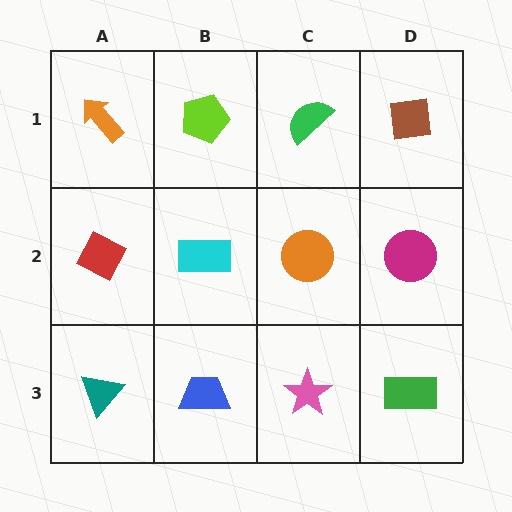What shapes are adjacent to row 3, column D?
A magenta circle (row 2, column D), a pink star (row 3, column C).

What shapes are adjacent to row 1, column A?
A red diamond (row 2, column A), a lime pentagon (row 1, column B).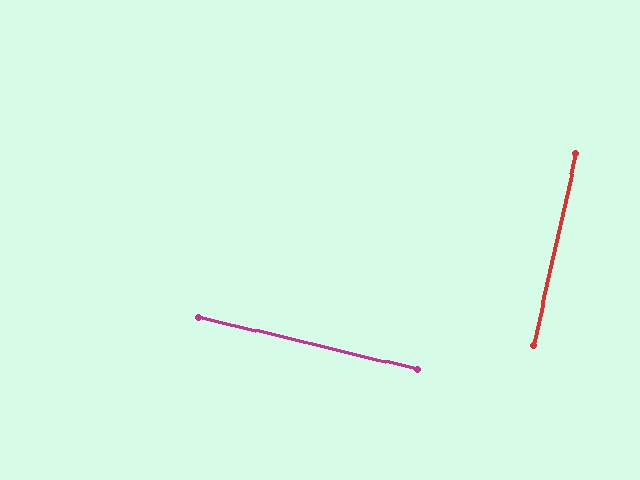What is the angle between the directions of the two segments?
Approximately 89 degrees.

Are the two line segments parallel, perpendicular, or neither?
Perpendicular — they meet at approximately 89°.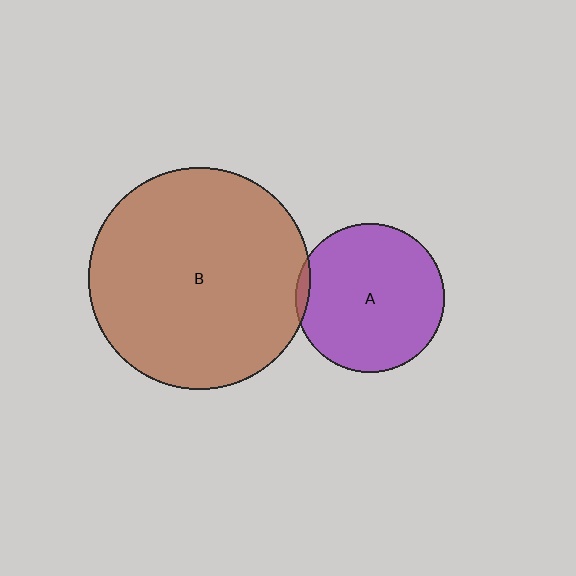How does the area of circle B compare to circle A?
Approximately 2.2 times.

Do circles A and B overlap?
Yes.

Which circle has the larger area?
Circle B (brown).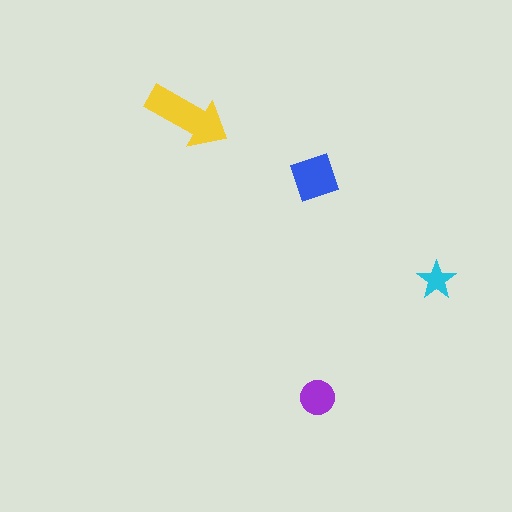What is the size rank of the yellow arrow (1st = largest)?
1st.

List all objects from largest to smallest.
The yellow arrow, the blue diamond, the purple circle, the cyan star.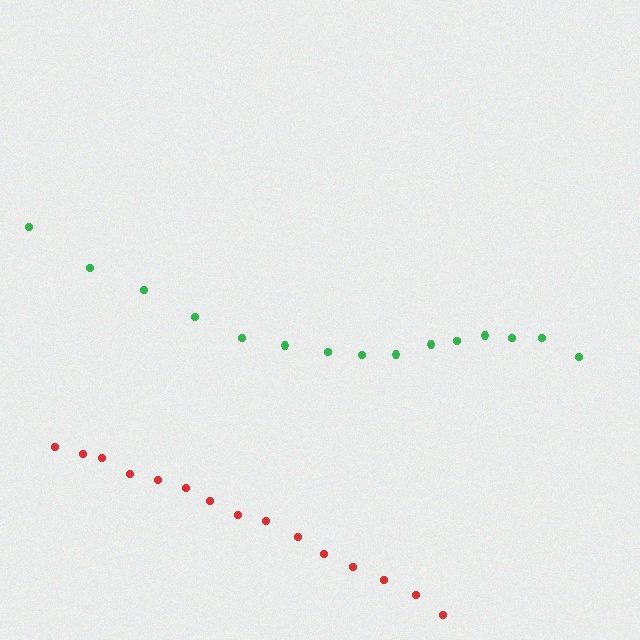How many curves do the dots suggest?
There are 2 distinct paths.